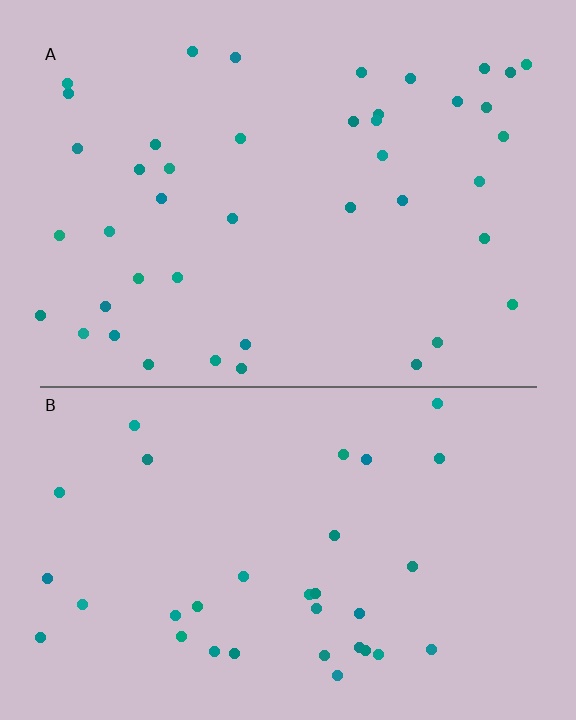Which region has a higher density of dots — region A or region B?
A (the top).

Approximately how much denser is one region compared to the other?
Approximately 1.3× — region A over region B.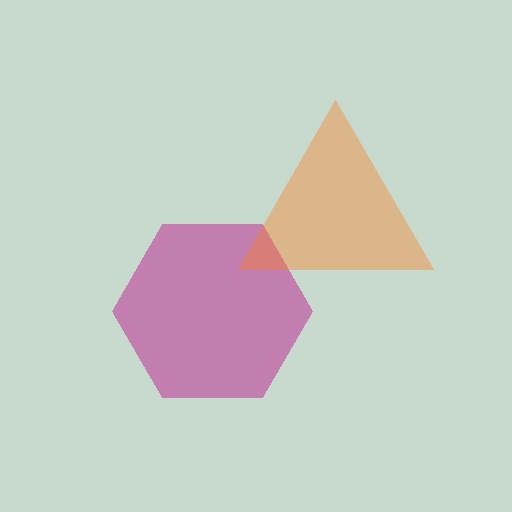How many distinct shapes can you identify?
There are 2 distinct shapes: a magenta hexagon, an orange triangle.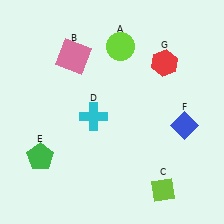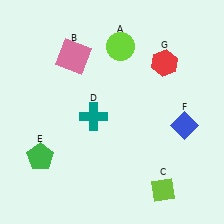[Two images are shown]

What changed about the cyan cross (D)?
In Image 1, D is cyan. In Image 2, it changed to teal.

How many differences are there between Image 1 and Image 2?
There is 1 difference between the two images.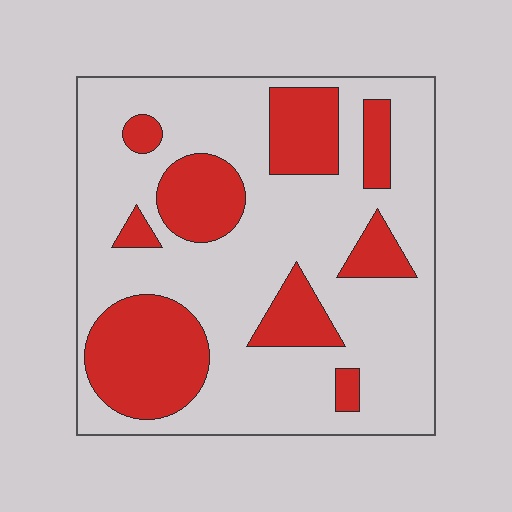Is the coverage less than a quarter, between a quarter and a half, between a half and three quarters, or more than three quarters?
Between a quarter and a half.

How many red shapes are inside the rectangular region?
9.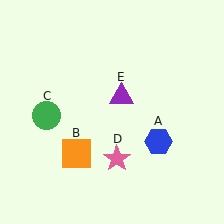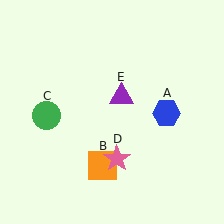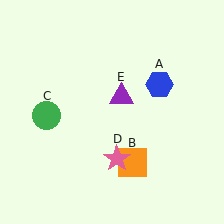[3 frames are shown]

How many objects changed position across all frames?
2 objects changed position: blue hexagon (object A), orange square (object B).